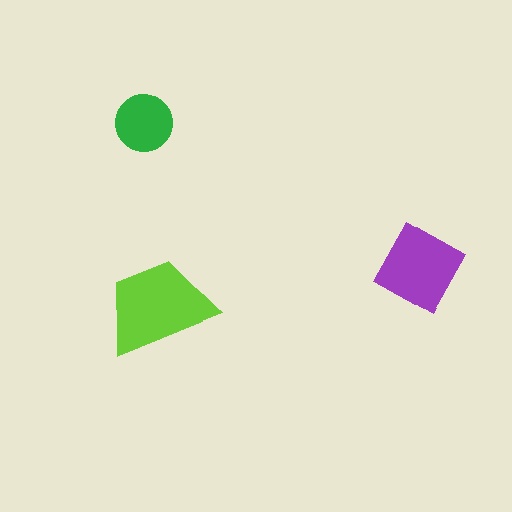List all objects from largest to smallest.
The lime trapezoid, the purple diamond, the green circle.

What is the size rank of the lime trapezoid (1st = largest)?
1st.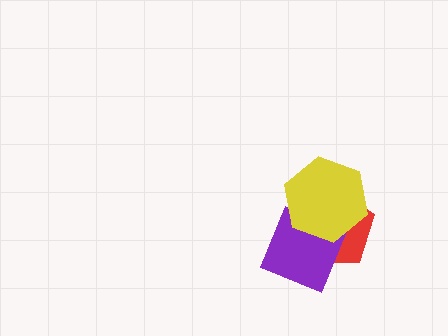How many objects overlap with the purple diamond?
2 objects overlap with the purple diamond.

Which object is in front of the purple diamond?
The yellow hexagon is in front of the purple diamond.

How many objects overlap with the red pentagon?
2 objects overlap with the red pentagon.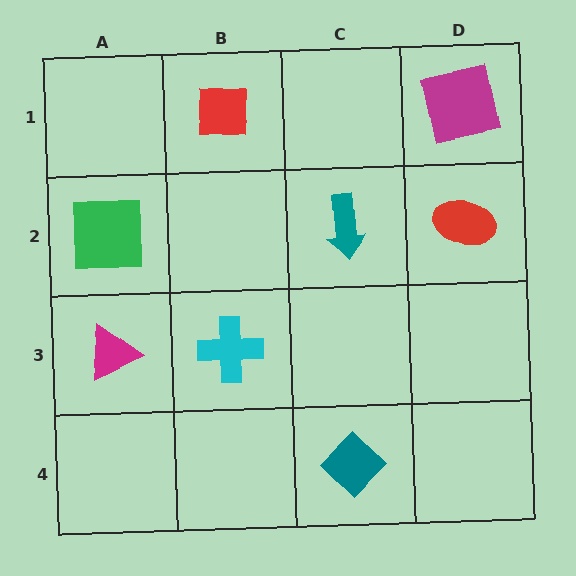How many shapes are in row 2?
3 shapes.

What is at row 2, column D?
A red ellipse.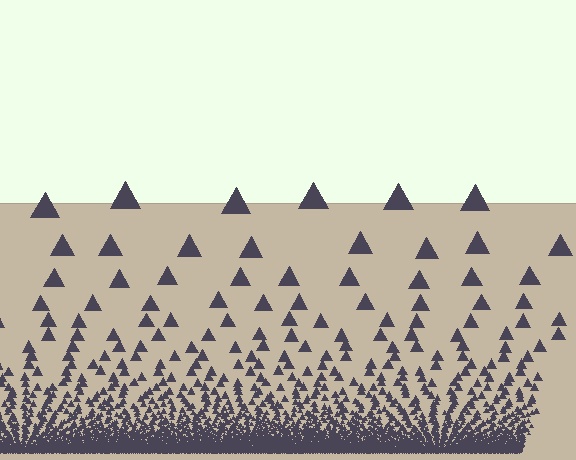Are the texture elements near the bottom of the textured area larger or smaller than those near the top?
Smaller. The gradient is inverted — elements near the bottom are smaller and denser.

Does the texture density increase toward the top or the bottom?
Density increases toward the bottom.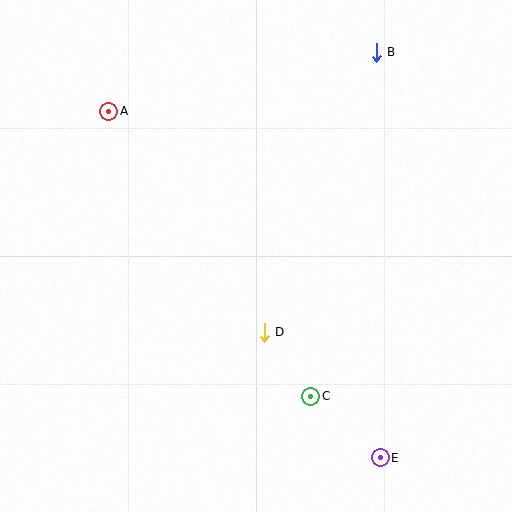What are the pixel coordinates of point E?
Point E is at (380, 458).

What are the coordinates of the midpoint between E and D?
The midpoint between E and D is at (322, 395).